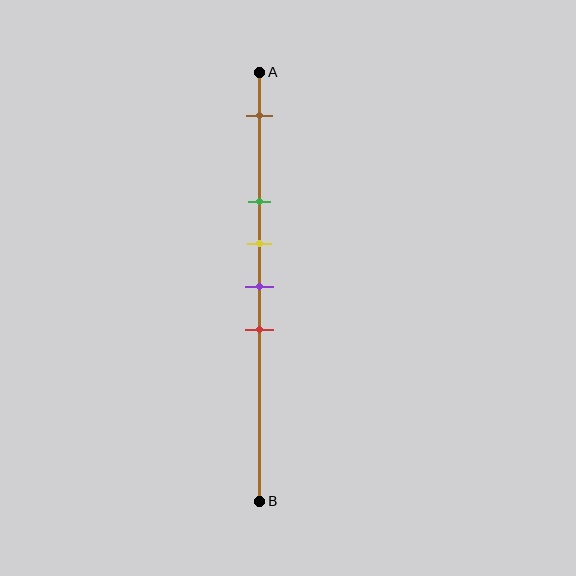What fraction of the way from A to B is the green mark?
The green mark is approximately 30% (0.3) of the way from A to B.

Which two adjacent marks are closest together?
The yellow and purple marks are the closest adjacent pair.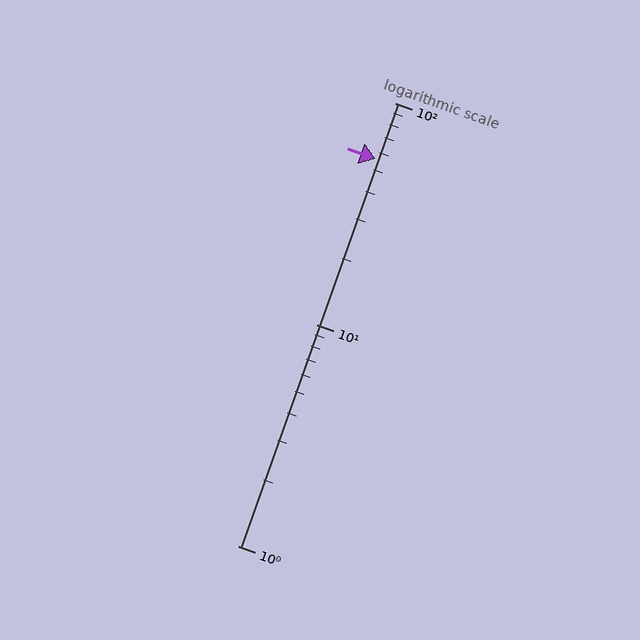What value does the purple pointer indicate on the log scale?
The pointer indicates approximately 56.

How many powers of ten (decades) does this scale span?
The scale spans 2 decades, from 1 to 100.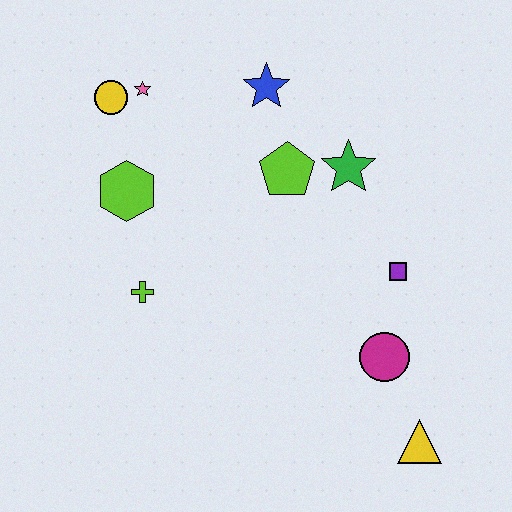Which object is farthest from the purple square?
The yellow circle is farthest from the purple square.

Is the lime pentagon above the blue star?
No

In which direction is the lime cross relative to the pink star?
The lime cross is below the pink star.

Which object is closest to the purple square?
The magenta circle is closest to the purple square.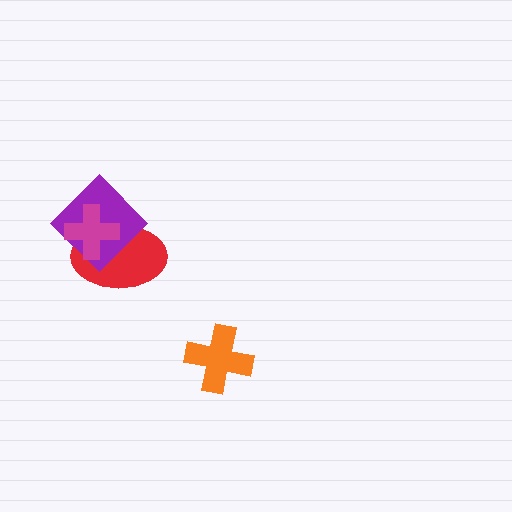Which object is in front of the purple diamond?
The magenta cross is in front of the purple diamond.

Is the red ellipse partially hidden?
Yes, it is partially covered by another shape.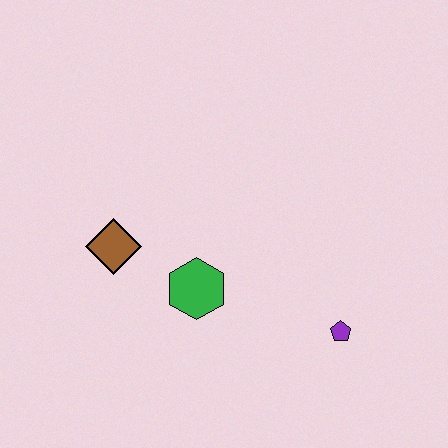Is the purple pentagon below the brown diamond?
Yes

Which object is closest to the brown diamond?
The green hexagon is closest to the brown diamond.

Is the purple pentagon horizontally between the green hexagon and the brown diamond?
No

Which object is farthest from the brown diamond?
The purple pentagon is farthest from the brown diamond.